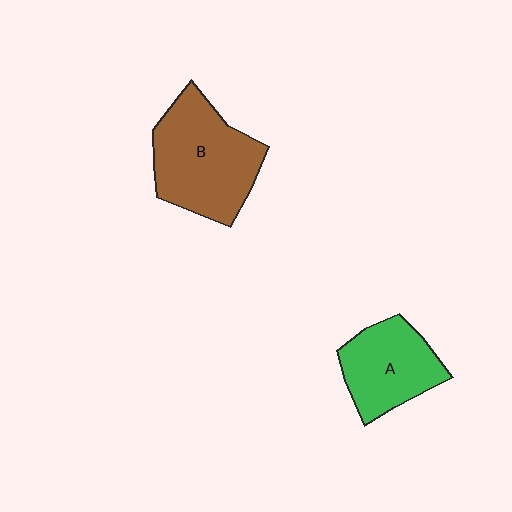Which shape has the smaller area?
Shape A (green).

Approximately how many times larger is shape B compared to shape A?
Approximately 1.4 times.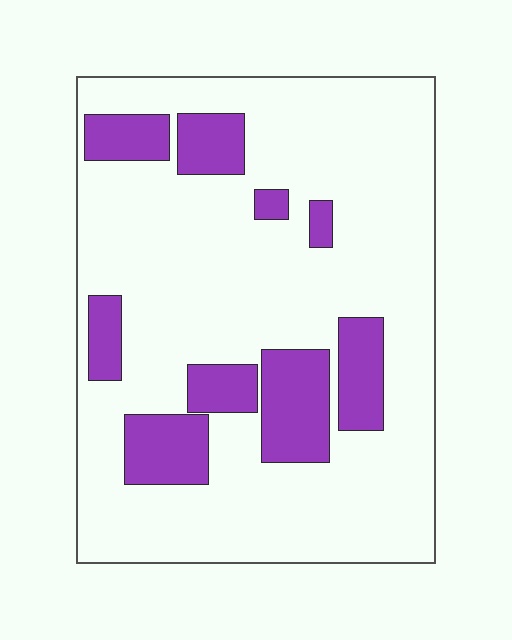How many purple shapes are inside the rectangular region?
9.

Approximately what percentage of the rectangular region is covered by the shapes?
Approximately 20%.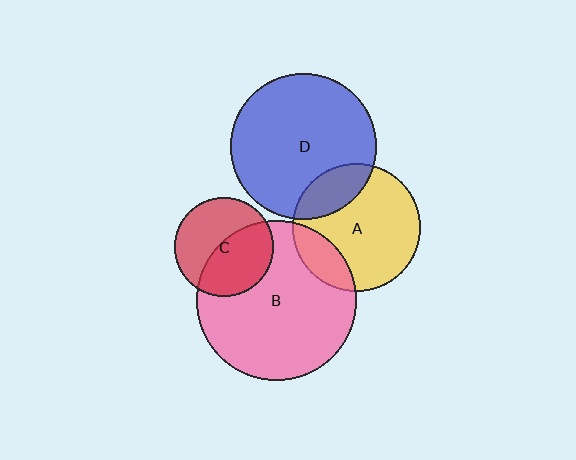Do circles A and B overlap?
Yes.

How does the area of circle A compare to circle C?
Approximately 1.7 times.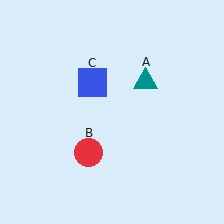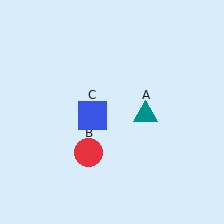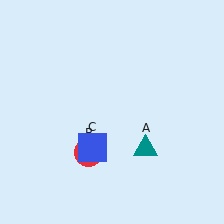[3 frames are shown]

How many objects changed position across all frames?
2 objects changed position: teal triangle (object A), blue square (object C).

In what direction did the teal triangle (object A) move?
The teal triangle (object A) moved down.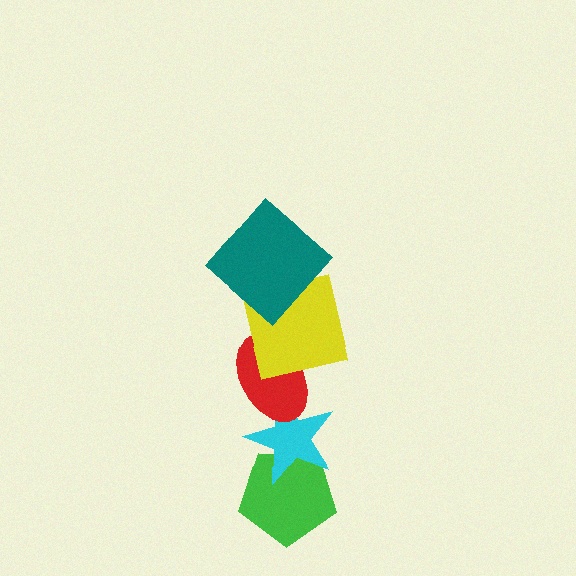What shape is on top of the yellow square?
The teal diamond is on top of the yellow square.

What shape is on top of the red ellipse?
The yellow square is on top of the red ellipse.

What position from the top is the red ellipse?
The red ellipse is 3rd from the top.